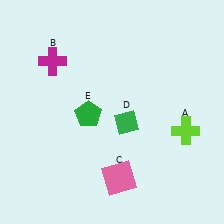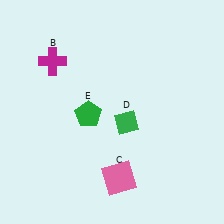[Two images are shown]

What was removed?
The lime cross (A) was removed in Image 2.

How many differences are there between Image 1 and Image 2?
There is 1 difference between the two images.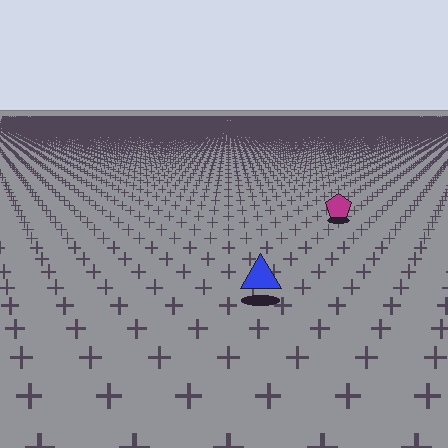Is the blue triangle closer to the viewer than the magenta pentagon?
Yes. The blue triangle is closer — you can tell from the texture gradient: the ground texture is coarser near it.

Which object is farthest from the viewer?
The magenta pentagon is farthest from the viewer. It appears smaller and the ground texture around it is denser.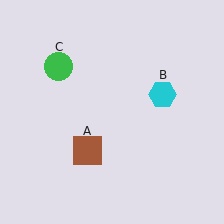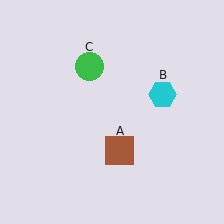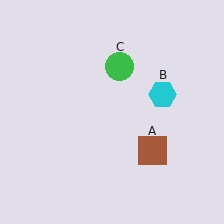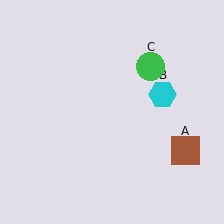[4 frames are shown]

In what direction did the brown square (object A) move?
The brown square (object A) moved right.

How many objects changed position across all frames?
2 objects changed position: brown square (object A), green circle (object C).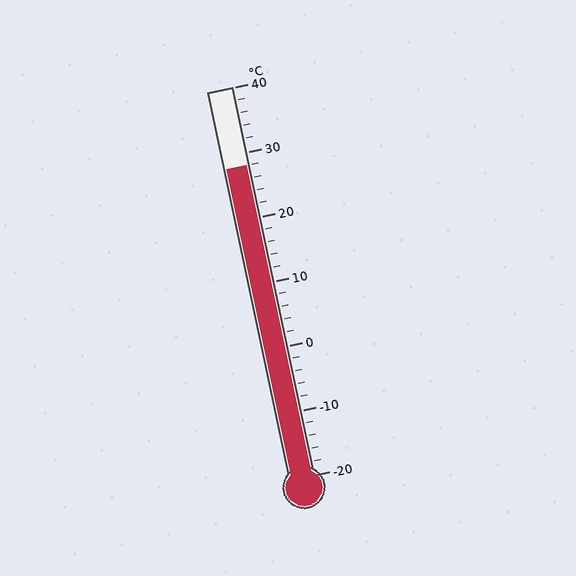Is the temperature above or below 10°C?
The temperature is above 10°C.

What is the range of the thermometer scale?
The thermometer scale ranges from -20°C to 40°C.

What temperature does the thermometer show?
The thermometer shows approximately 28°C.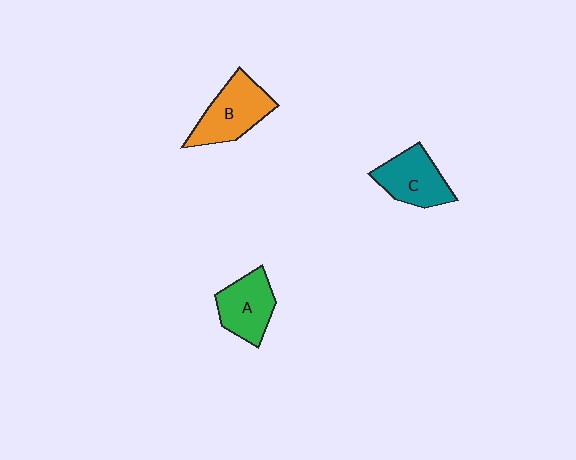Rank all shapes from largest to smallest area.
From largest to smallest: B (orange), C (teal), A (green).